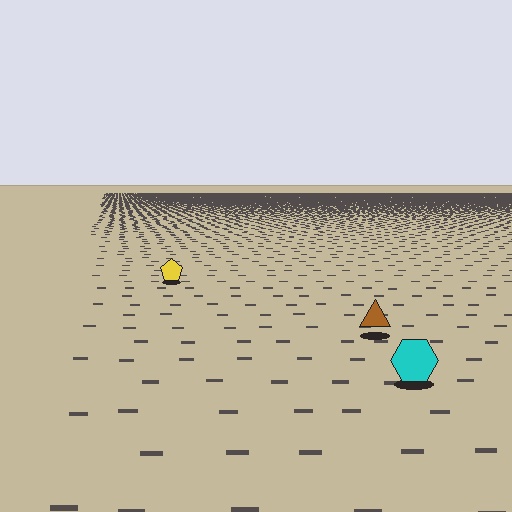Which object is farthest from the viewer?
The yellow pentagon is farthest from the viewer. It appears smaller and the ground texture around it is denser.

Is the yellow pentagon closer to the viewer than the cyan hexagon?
No. The cyan hexagon is closer — you can tell from the texture gradient: the ground texture is coarser near it.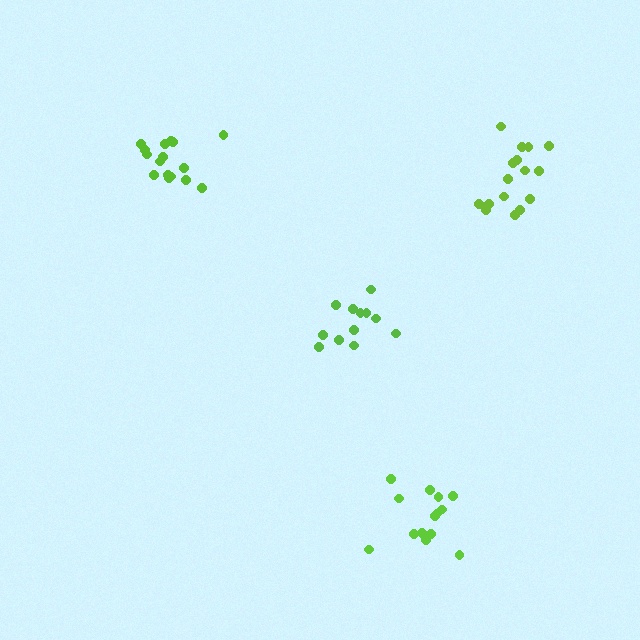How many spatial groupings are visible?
There are 4 spatial groupings.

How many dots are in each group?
Group 1: 12 dots, Group 2: 16 dots, Group 3: 16 dots, Group 4: 14 dots (58 total).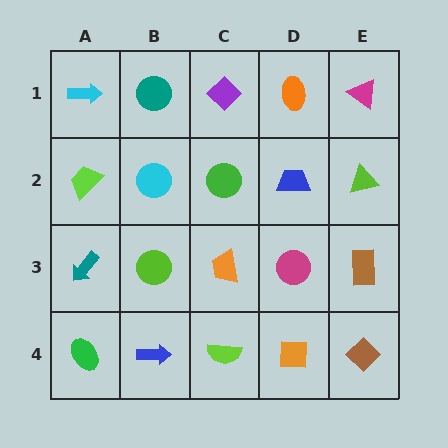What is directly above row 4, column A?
A teal arrow.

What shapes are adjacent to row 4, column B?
A lime circle (row 3, column B), a green ellipse (row 4, column A), a lime semicircle (row 4, column C).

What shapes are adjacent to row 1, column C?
A green circle (row 2, column C), a teal circle (row 1, column B), an orange ellipse (row 1, column D).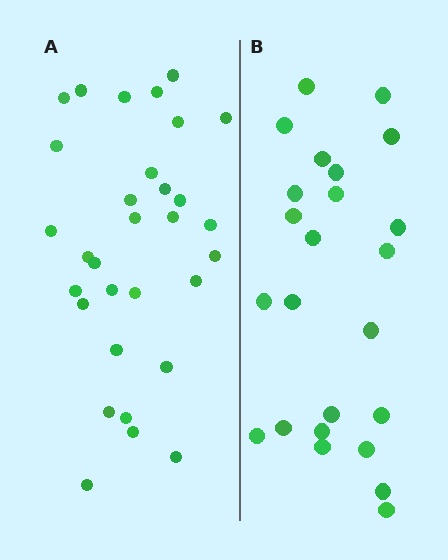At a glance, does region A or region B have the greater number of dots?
Region A (the left region) has more dots.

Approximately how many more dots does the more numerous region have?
Region A has roughly 8 or so more dots than region B.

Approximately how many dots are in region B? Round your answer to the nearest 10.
About 20 dots. (The exact count is 24, which rounds to 20.)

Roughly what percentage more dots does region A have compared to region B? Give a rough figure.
About 30% more.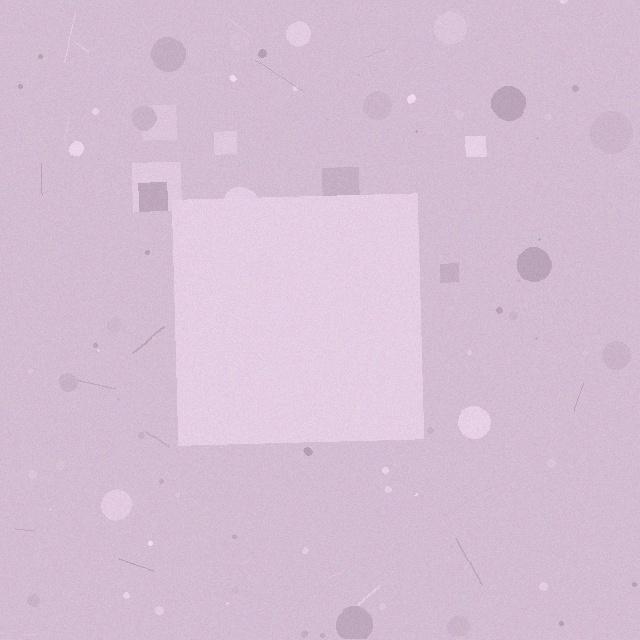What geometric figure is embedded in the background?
A square is embedded in the background.